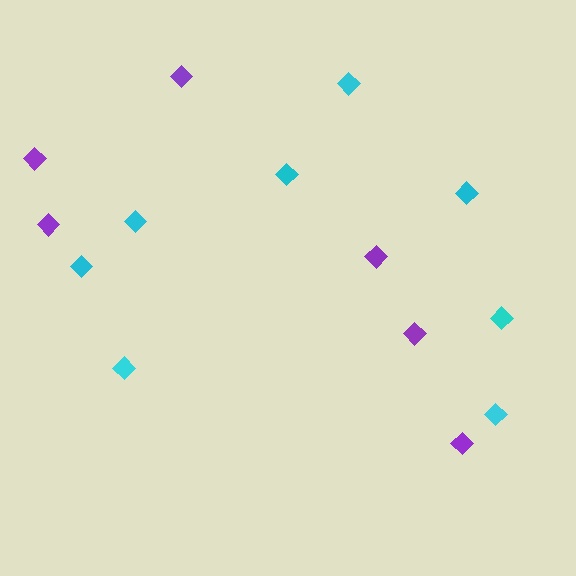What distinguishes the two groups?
There are 2 groups: one group of cyan diamonds (8) and one group of purple diamonds (6).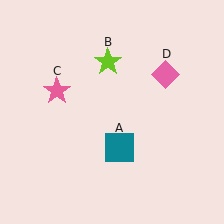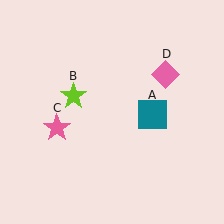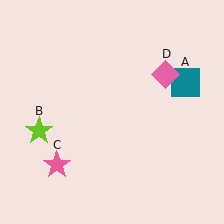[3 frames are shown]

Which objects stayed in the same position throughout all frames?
Pink diamond (object D) remained stationary.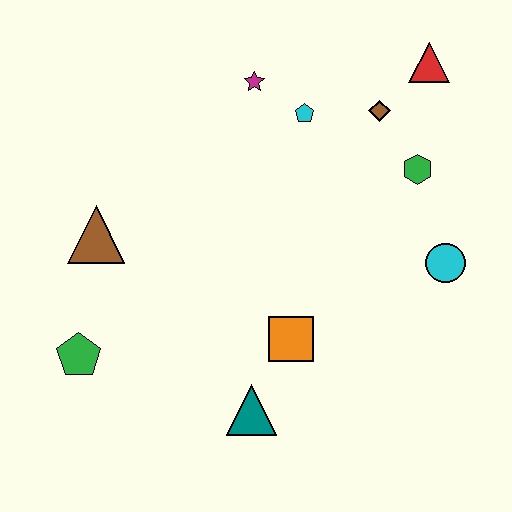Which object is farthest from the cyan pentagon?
The green pentagon is farthest from the cyan pentagon.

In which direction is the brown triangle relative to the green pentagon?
The brown triangle is above the green pentagon.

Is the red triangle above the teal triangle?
Yes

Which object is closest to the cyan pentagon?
The magenta star is closest to the cyan pentagon.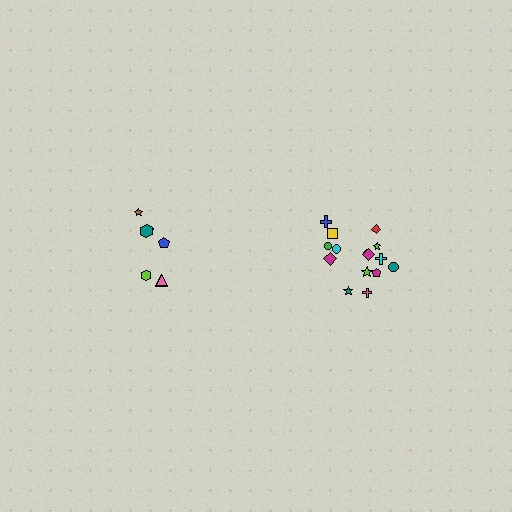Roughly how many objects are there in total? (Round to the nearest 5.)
Roughly 20 objects in total.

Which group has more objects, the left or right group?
The right group.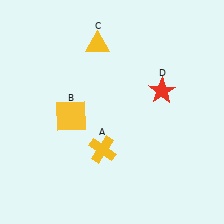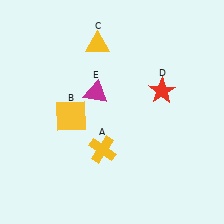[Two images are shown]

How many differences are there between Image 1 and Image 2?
There is 1 difference between the two images.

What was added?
A magenta triangle (E) was added in Image 2.